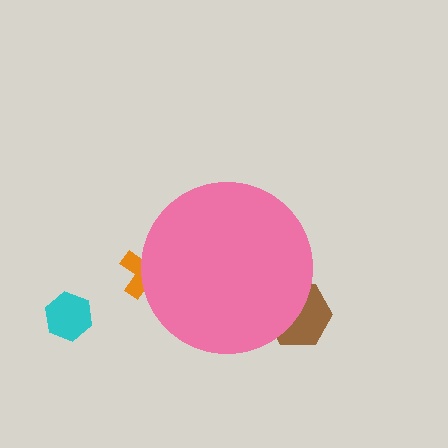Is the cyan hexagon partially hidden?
No, the cyan hexagon is fully visible.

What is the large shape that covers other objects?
A pink circle.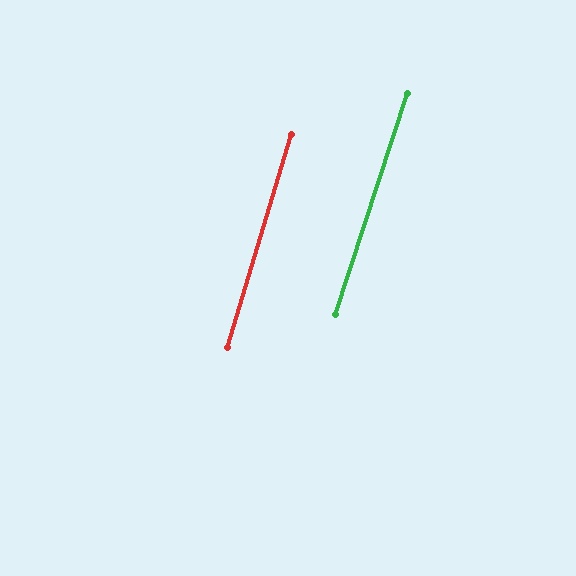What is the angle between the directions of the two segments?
Approximately 2 degrees.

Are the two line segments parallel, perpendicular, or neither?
Parallel — their directions differ by only 1.6°.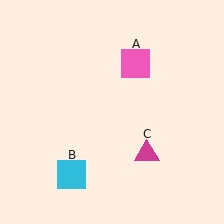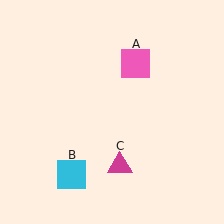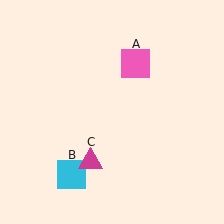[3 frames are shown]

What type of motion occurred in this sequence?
The magenta triangle (object C) rotated clockwise around the center of the scene.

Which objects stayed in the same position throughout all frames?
Pink square (object A) and cyan square (object B) remained stationary.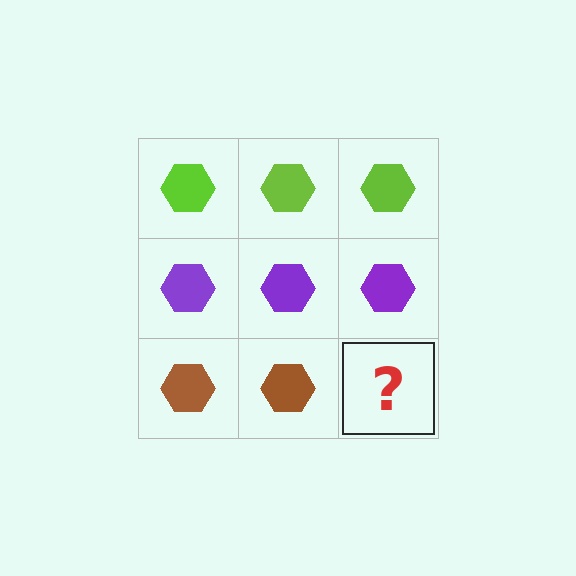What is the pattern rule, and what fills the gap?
The rule is that each row has a consistent color. The gap should be filled with a brown hexagon.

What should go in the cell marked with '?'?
The missing cell should contain a brown hexagon.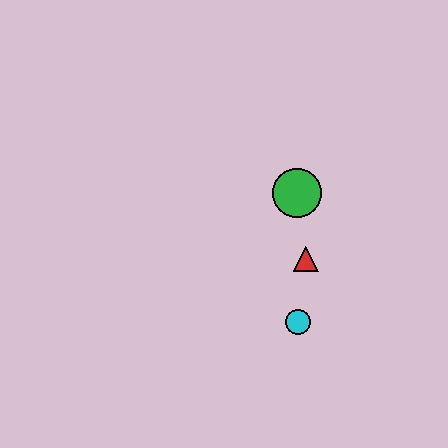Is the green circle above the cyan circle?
Yes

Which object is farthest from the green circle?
The cyan circle is farthest from the green circle.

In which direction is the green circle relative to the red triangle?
The green circle is above the red triangle.